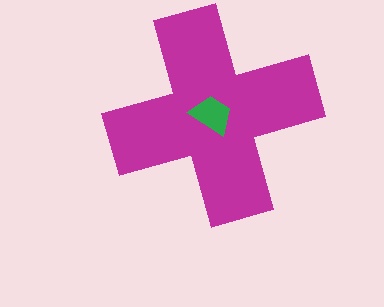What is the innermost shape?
The green trapezoid.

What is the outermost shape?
The magenta cross.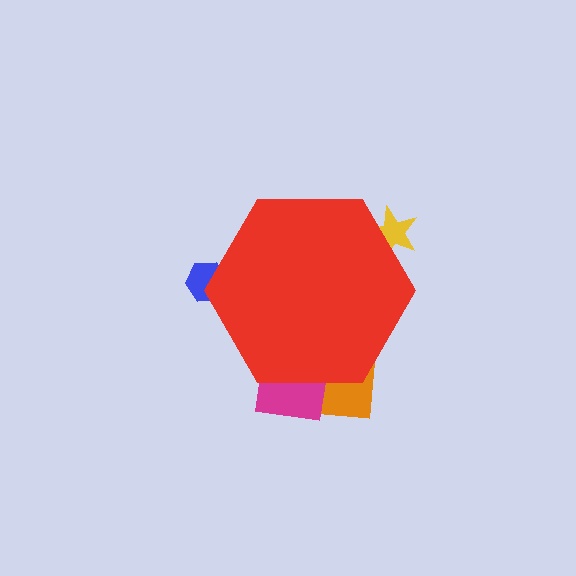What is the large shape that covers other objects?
A red hexagon.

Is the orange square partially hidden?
Yes, the orange square is partially hidden behind the red hexagon.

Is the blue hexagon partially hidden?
Yes, the blue hexagon is partially hidden behind the red hexagon.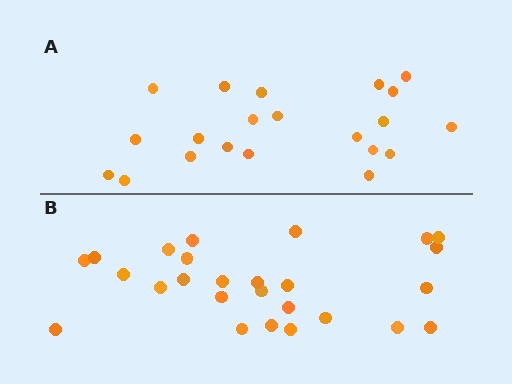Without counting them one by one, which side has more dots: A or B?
Region B (the bottom region) has more dots.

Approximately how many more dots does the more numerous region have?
Region B has about 5 more dots than region A.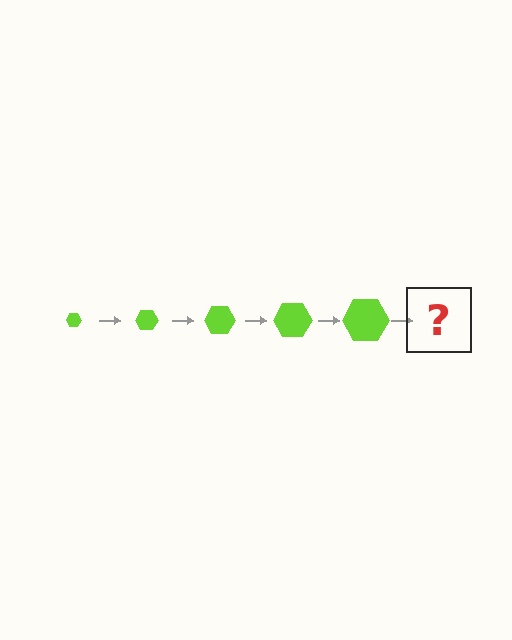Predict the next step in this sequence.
The next step is a lime hexagon, larger than the previous one.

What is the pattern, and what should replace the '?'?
The pattern is that the hexagon gets progressively larger each step. The '?' should be a lime hexagon, larger than the previous one.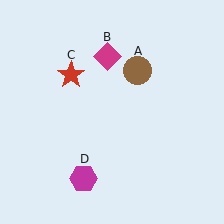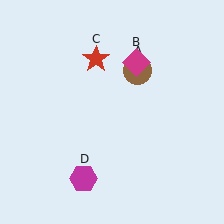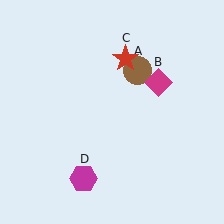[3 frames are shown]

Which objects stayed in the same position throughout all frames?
Brown circle (object A) and magenta hexagon (object D) remained stationary.